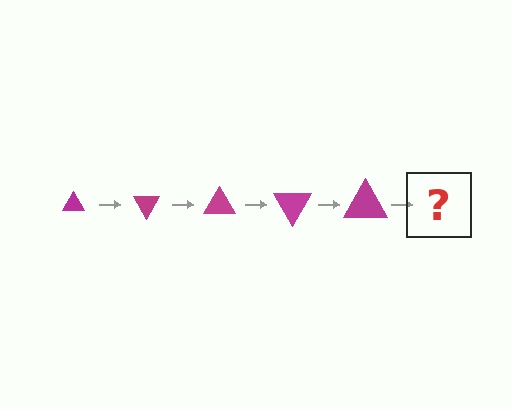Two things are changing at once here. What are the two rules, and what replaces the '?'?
The two rules are that the triangle grows larger each step and it rotates 60 degrees each step. The '?' should be a triangle, larger than the previous one and rotated 300 degrees from the start.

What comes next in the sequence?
The next element should be a triangle, larger than the previous one and rotated 300 degrees from the start.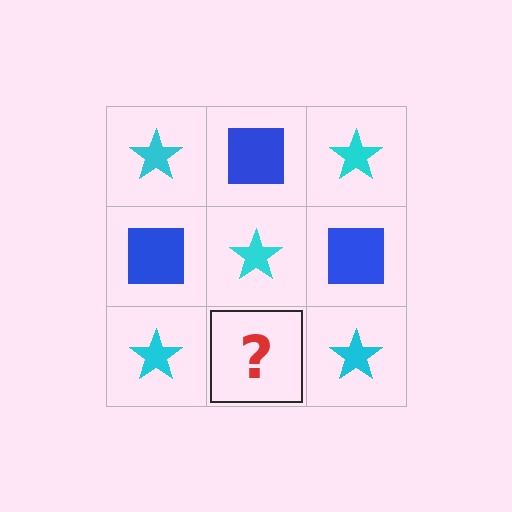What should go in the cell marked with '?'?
The missing cell should contain a blue square.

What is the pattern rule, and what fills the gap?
The rule is that it alternates cyan star and blue square in a checkerboard pattern. The gap should be filled with a blue square.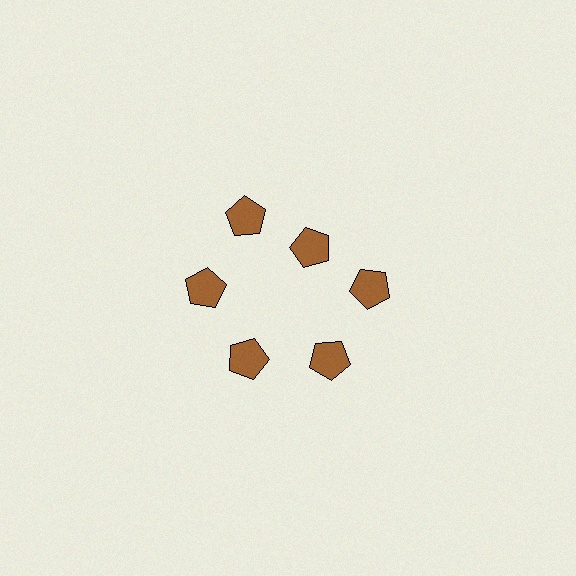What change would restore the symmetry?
The symmetry would be restored by moving it outward, back onto the ring so that all 6 pentagons sit at equal angles and equal distance from the center.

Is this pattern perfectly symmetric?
No. The 6 brown pentagons are arranged in a ring, but one element near the 1 o'clock position is pulled inward toward the center, breaking the 6-fold rotational symmetry.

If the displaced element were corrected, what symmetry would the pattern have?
It would have 6-fold rotational symmetry — the pattern would map onto itself every 60 degrees.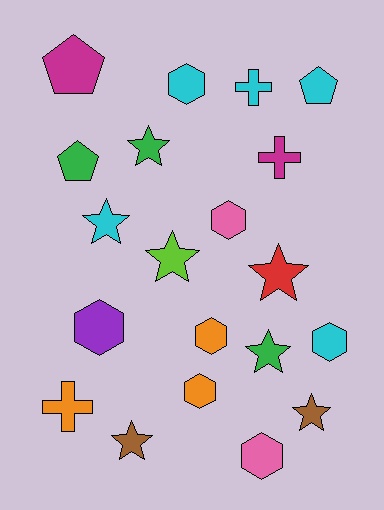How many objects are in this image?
There are 20 objects.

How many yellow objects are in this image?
There are no yellow objects.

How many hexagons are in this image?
There are 7 hexagons.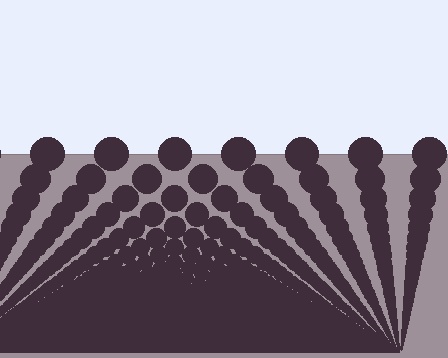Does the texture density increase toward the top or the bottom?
Density increases toward the bottom.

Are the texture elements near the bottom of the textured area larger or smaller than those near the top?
Smaller. The gradient is inverted — elements near the bottom are smaller and denser.